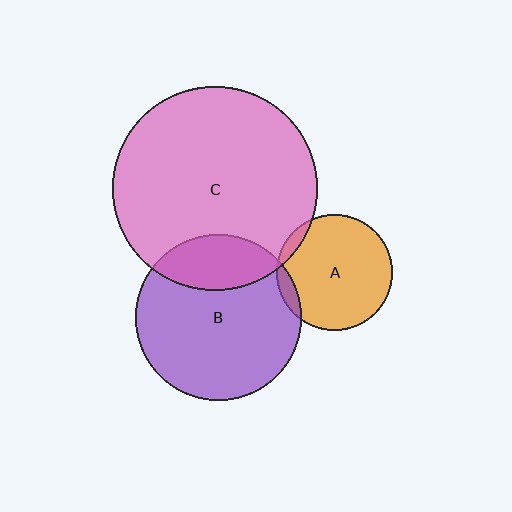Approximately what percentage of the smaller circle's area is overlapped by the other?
Approximately 5%.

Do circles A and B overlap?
Yes.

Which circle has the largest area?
Circle C (pink).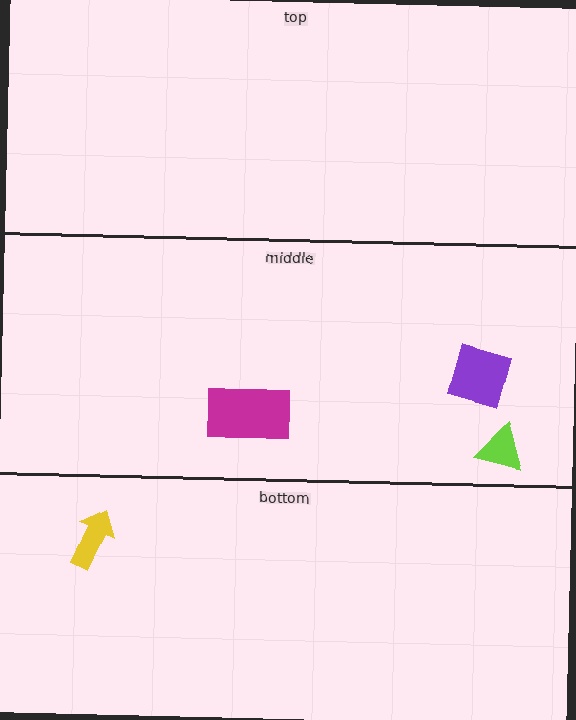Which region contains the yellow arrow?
The bottom region.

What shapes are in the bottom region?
The yellow arrow.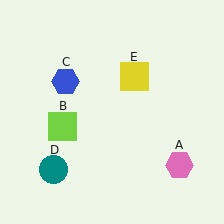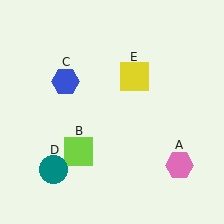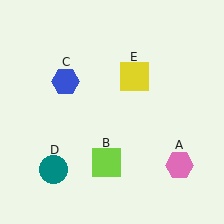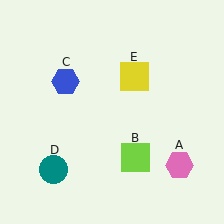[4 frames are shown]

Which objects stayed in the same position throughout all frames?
Pink hexagon (object A) and blue hexagon (object C) and teal circle (object D) and yellow square (object E) remained stationary.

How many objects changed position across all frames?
1 object changed position: lime square (object B).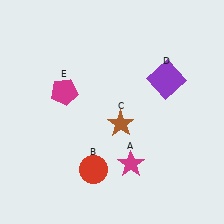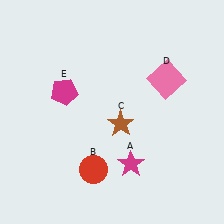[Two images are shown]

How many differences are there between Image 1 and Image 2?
There is 1 difference between the two images.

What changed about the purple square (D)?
In Image 1, D is purple. In Image 2, it changed to pink.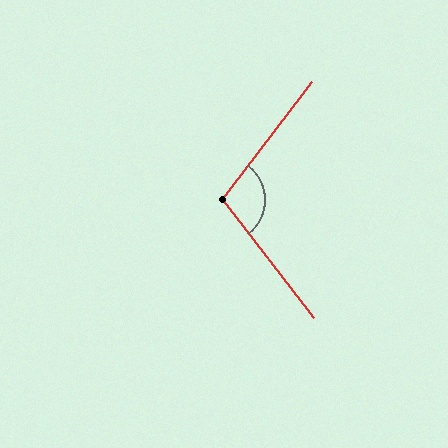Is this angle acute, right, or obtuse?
It is obtuse.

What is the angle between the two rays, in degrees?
Approximately 105 degrees.